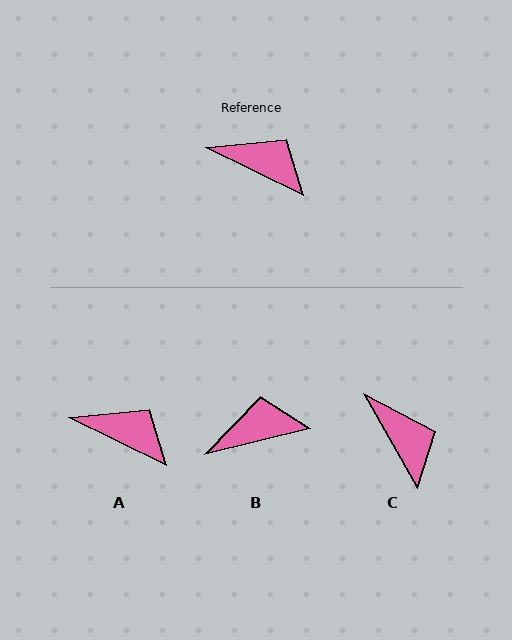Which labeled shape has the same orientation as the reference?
A.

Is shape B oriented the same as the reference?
No, it is off by about 40 degrees.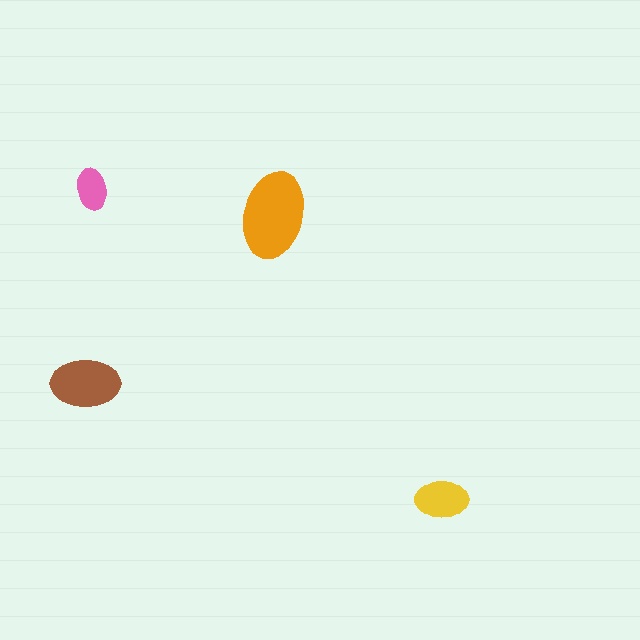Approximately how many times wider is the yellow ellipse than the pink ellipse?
About 1.5 times wider.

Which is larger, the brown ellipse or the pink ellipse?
The brown one.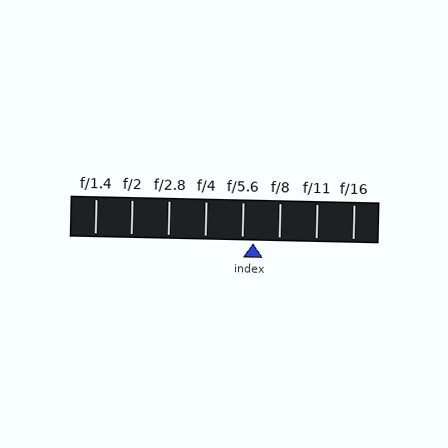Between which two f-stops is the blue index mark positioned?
The index mark is between f/5.6 and f/8.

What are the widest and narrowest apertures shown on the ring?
The widest aperture shown is f/1.4 and the narrowest is f/16.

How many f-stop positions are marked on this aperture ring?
There are 8 f-stop positions marked.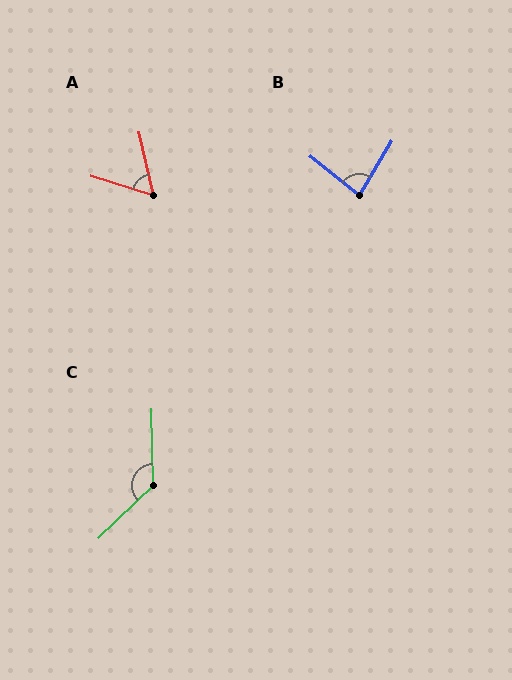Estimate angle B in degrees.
Approximately 82 degrees.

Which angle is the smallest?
A, at approximately 60 degrees.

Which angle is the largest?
C, at approximately 133 degrees.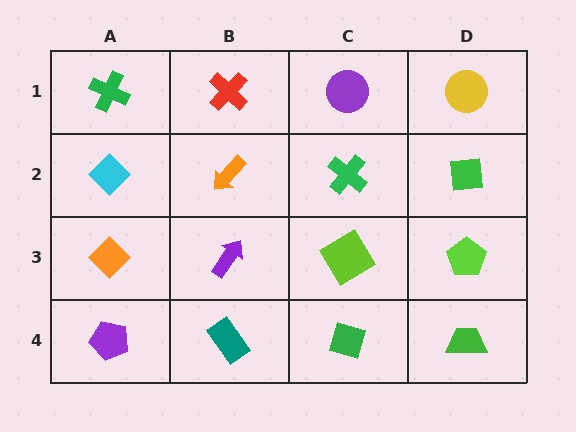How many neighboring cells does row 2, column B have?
4.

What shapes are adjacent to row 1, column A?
A cyan diamond (row 2, column A), a red cross (row 1, column B).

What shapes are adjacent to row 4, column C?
A lime diamond (row 3, column C), a teal rectangle (row 4, column B), a green trapezoid (row 4, column D).